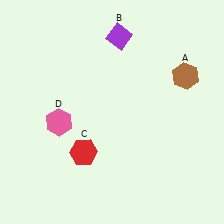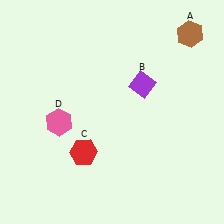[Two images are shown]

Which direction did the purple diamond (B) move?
The purple diamond (B) moved down.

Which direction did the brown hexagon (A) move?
The brown hexagon (A) moved up.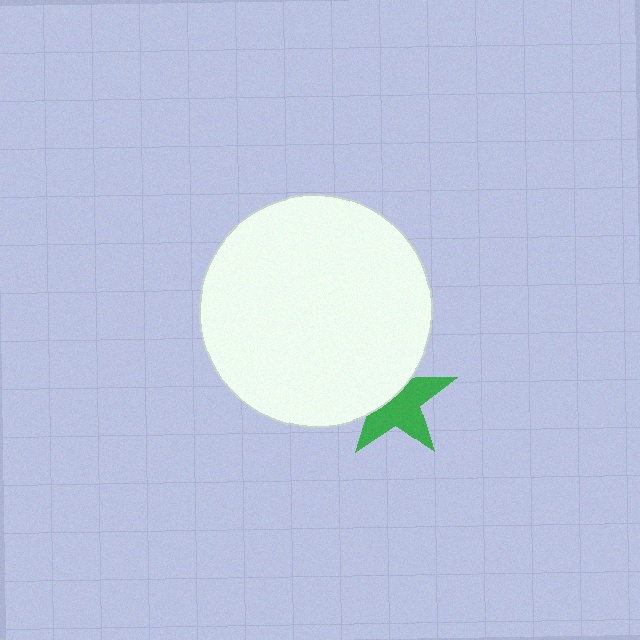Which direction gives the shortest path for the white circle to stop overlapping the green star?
Moving toward the upper-left gives the shortest separation.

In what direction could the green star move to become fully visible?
The green star could move toward the lower-right. That would shift it out from behind the white circle entirely.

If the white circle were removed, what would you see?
You would see the complete green star.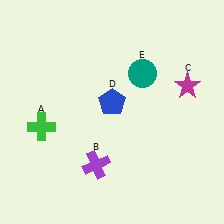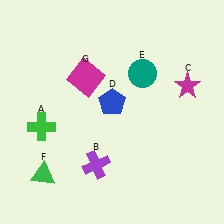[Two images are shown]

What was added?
A green triangle (F), a magenta square (G) were added in Image 2.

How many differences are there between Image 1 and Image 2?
There are 2 differences between the two images.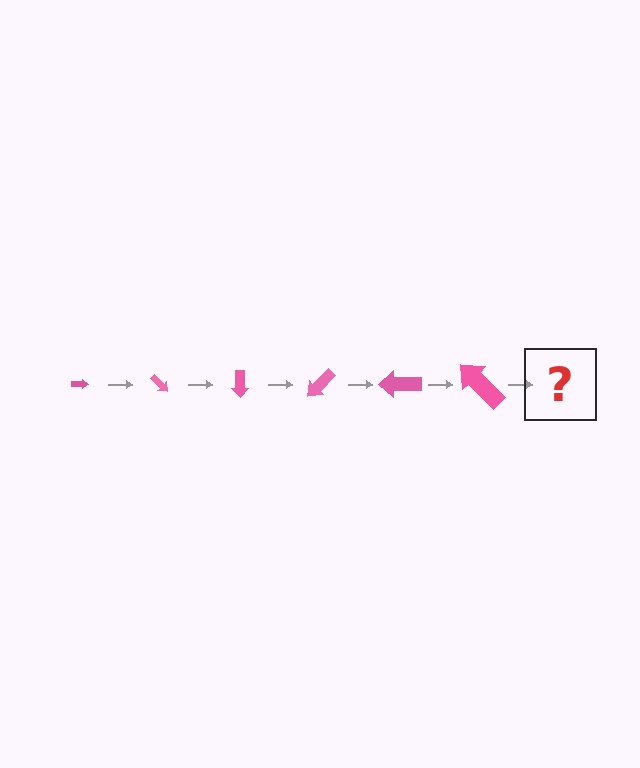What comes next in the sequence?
The next element should be an arrow, larger than the previous one and rotated 270 degrees from the start.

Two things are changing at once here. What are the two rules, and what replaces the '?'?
The two rules are that the arrow grows larger each step and it rotates 45 degrees each step. The '?' should be an arrow, larger than the previous one and rotated 270 degrees from the start.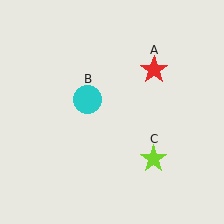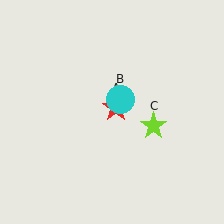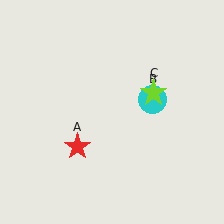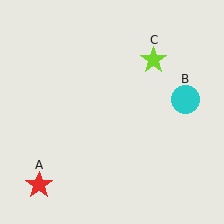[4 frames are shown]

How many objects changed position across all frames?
3 objects changed position: red star (object A), cyan circle (object B), lime star (object C).